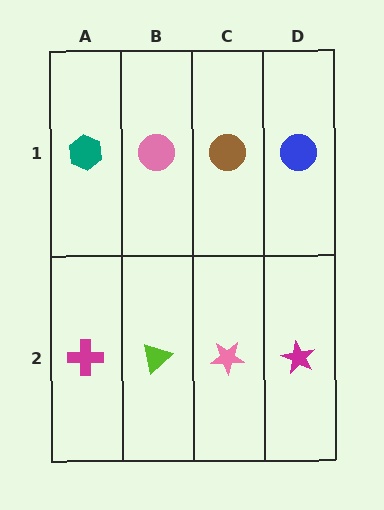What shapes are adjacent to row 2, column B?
A pink circle (row 1, column B), a magenta cross (row 2, column A), a pink star (row 2, column C).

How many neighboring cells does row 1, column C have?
3.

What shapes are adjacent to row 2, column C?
A brown circle (row 1, column C), a lime triangle (row 2, column B), a magenta star (row 2, column D).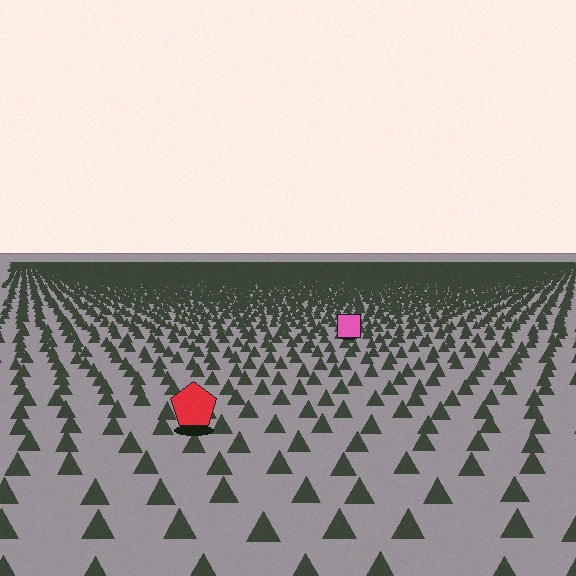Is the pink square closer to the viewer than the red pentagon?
No. The red pentagon is closer — you can tell from the texture gradient: the ground texture is coarser near it.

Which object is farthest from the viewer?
The pink square is farthest from the viewer. It appears smaller and the ground texture around it is denser.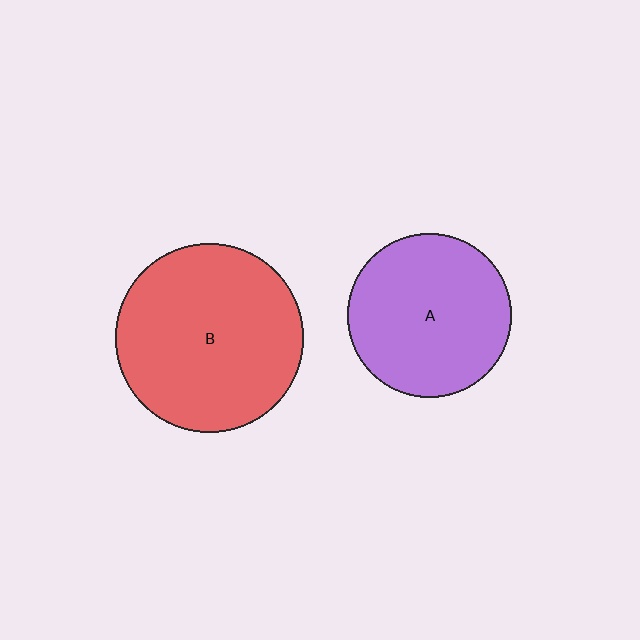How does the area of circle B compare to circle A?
Approximately 1.3 times.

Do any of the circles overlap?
No, none of the circles overlap.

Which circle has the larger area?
Circle B (red).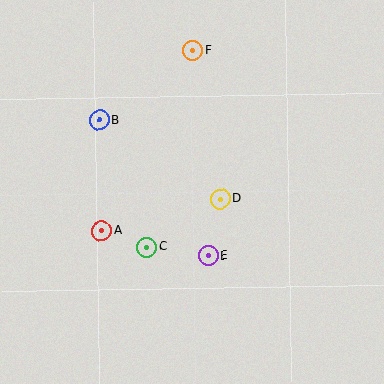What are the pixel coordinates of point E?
Point E is at (208, 256).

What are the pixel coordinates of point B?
Point B is at (99, 120).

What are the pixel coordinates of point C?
Point C is at (147, 247).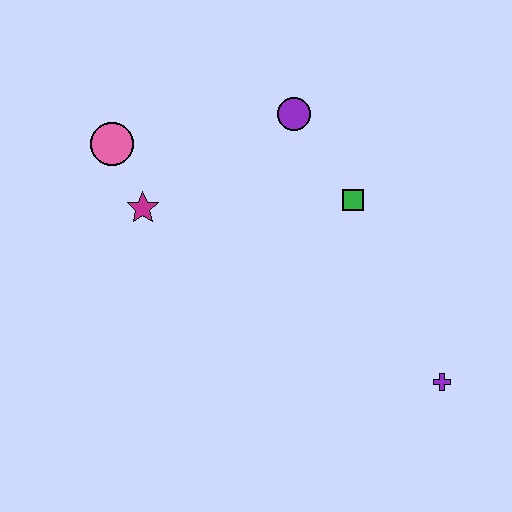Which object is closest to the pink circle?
The magenta star is closest to the pink circle.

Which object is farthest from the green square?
The pink circle is farthest from the green square.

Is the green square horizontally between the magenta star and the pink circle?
No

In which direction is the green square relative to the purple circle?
The green square is below the purple circle.